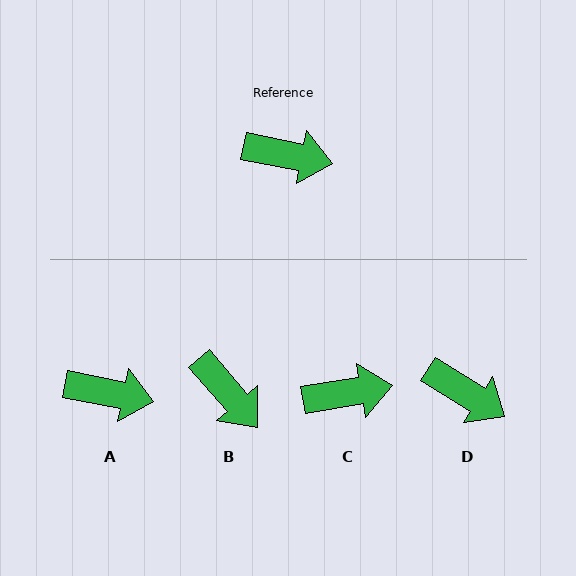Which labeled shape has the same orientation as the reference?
A.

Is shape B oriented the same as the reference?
No, it is off by about 38 degrees.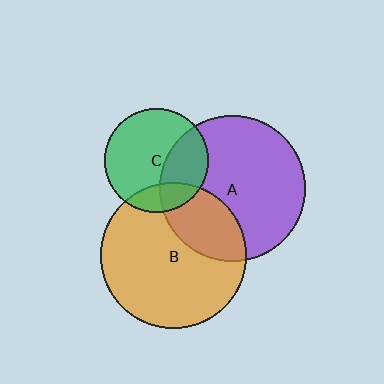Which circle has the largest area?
Circle A (purple).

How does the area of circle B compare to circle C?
Approximately 1.9 times.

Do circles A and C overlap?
Yes.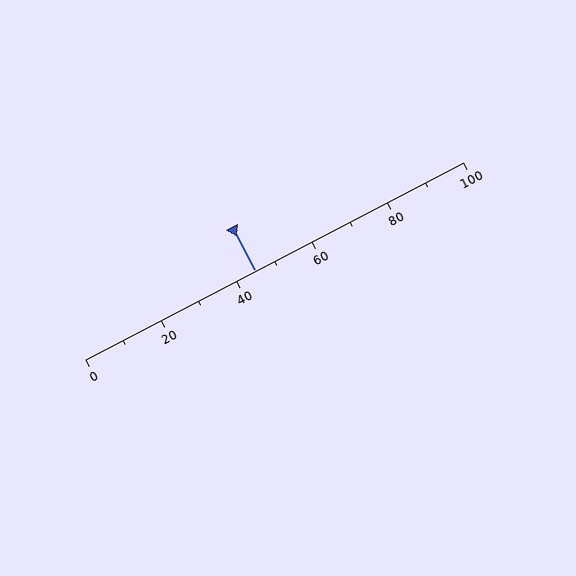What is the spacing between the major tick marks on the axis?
The major ticks are spaced 20 apart.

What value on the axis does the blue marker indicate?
The marker indicates approximately 45.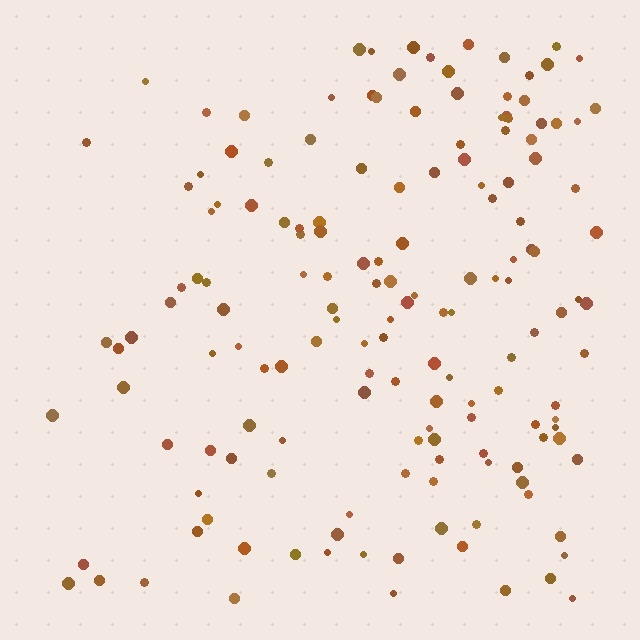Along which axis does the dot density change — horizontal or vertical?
Horizontal.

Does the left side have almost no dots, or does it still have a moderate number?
Still a moderate number, just noticeably fewer than the right.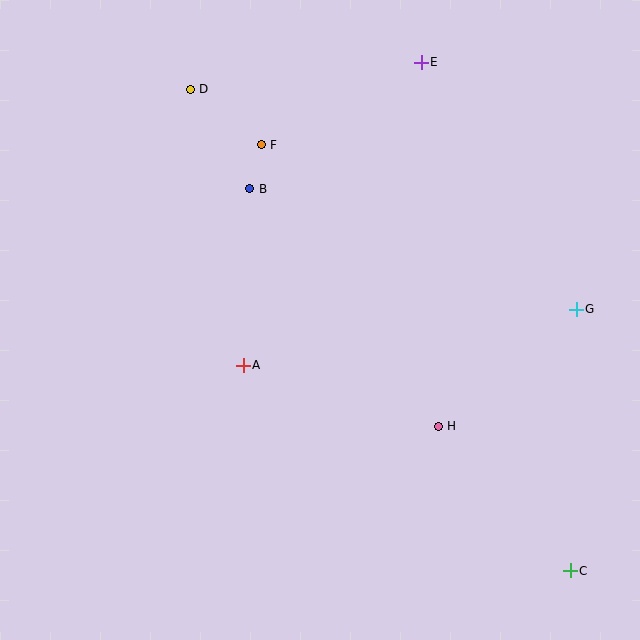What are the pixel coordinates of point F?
Point F is at (261, 145).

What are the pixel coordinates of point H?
Point H is at (438, 426).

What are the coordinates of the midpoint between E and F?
The midpoint between E and F is at (341, 103).